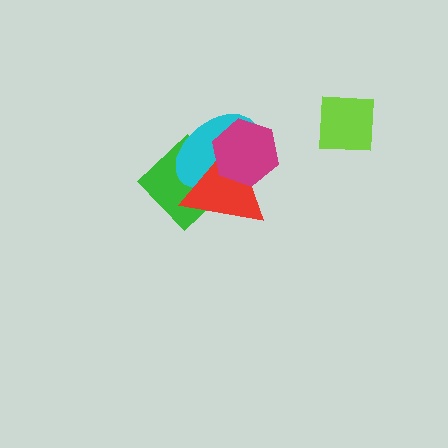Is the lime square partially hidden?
No, no other shape covers it.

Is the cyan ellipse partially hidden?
Yes, it is partially covered by another shape.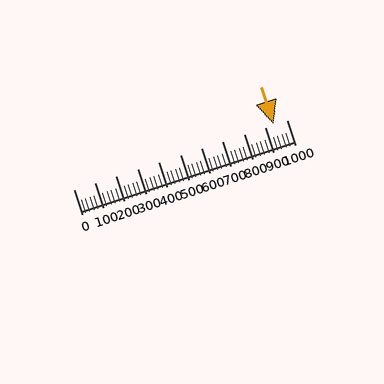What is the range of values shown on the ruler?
The ruler shows values from 0 to 1000.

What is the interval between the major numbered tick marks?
The major tick marks are spaced 100 units apart.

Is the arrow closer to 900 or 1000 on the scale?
The arrow is closer to 900.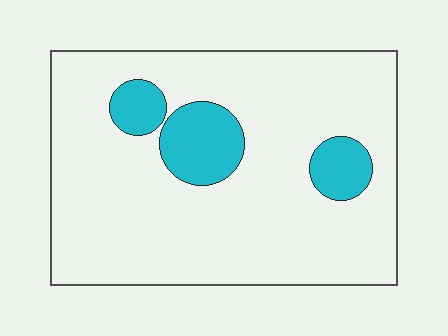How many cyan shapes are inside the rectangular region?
3.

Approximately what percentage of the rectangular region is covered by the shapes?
Approximately 15%.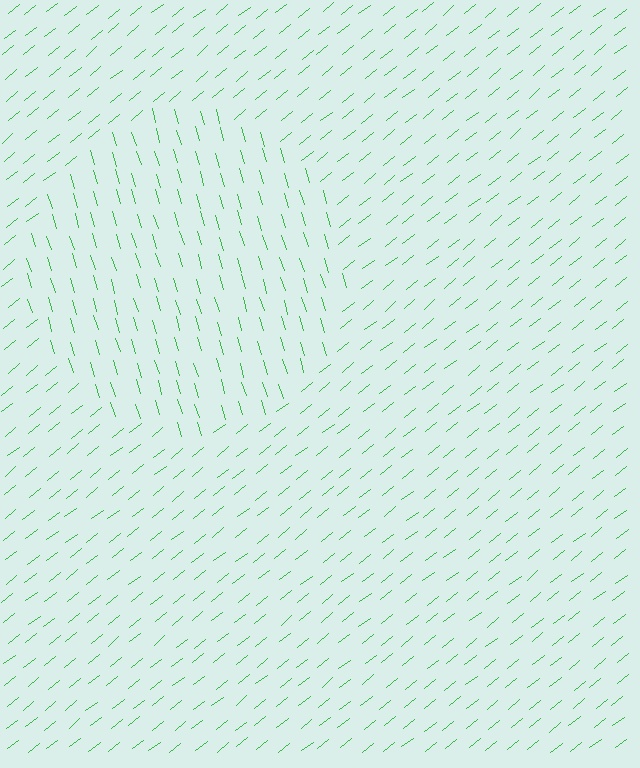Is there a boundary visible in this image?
Yes, there is a texture boundary formed by a change in line orientation.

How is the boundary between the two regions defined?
The boundary is defined purely by a change in line orientation (approximately 68 degrees difference). All lines are the same color and thickness.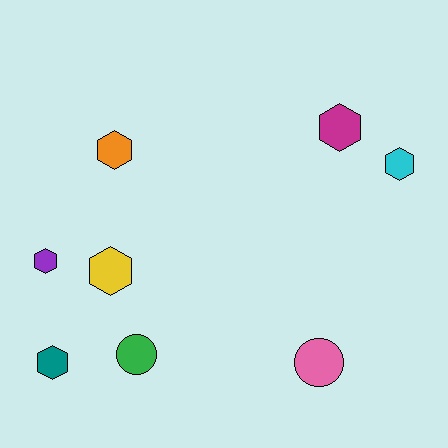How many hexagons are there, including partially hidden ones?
There are 6 hexagons.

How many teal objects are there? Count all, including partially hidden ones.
There is 1 teal object.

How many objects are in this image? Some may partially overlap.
There are 8 objects.